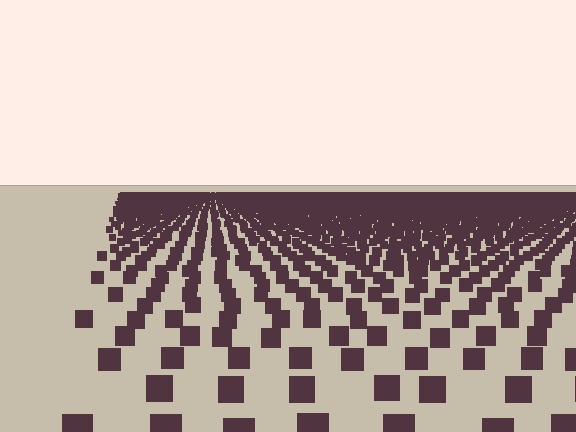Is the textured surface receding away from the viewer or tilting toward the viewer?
The surface is receding away from the viewer. Texture elements get smaller and denser toward the top.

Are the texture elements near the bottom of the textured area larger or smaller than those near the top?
Larger. Near the bottom, elements are closer to the viewer and appear at a bigger on-screen size.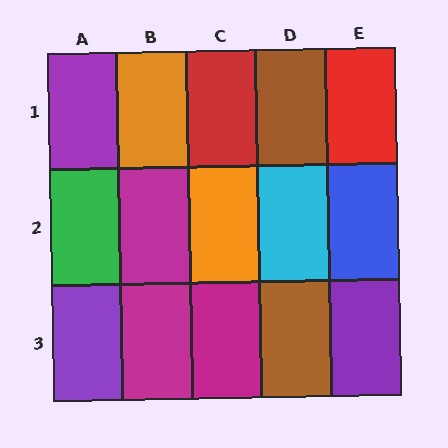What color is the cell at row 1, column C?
Red.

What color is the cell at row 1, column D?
Brown.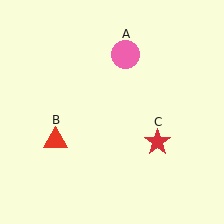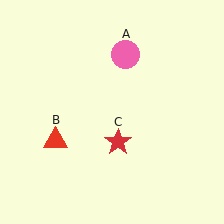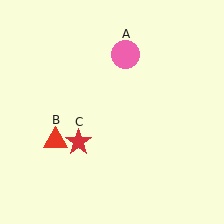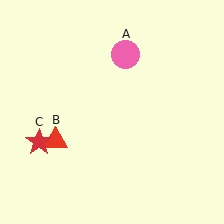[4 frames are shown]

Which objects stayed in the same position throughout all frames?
Pink circle (object A) and red triangle (object B) remained stationary.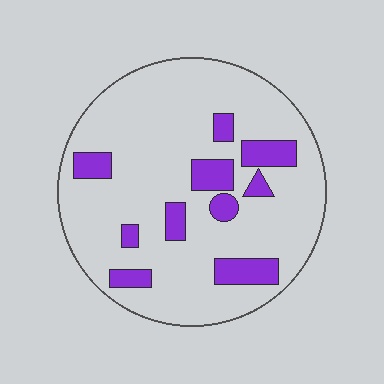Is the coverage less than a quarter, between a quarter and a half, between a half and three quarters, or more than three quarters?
Less than a quarter.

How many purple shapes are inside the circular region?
10.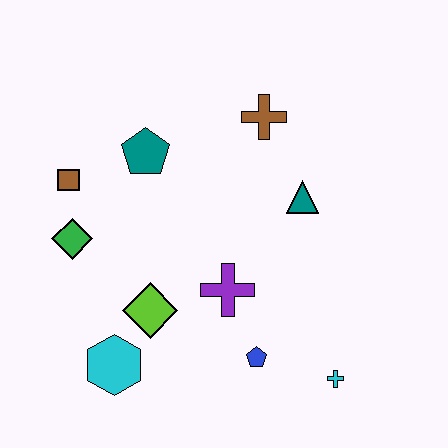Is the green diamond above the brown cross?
No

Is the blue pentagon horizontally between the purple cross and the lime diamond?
No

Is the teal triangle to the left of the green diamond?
No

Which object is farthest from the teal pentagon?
The cyan cross is farthest from the teal pentagon.